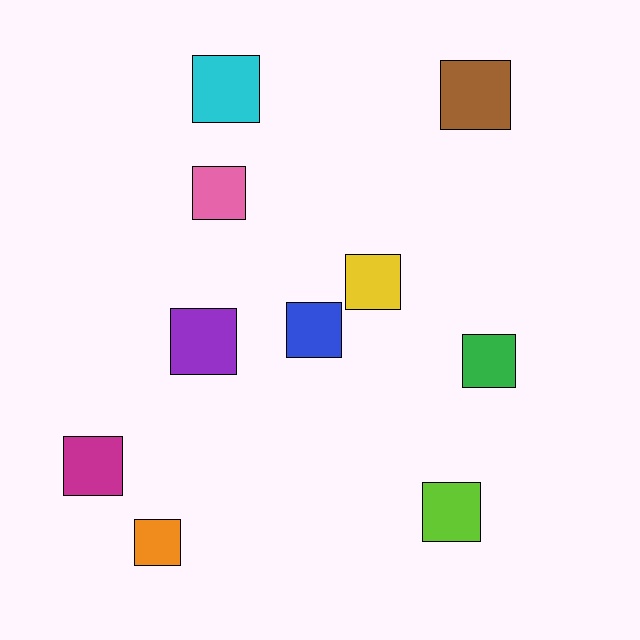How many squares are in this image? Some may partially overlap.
There are 10 squares.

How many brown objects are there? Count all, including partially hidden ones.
There is 1 brown object.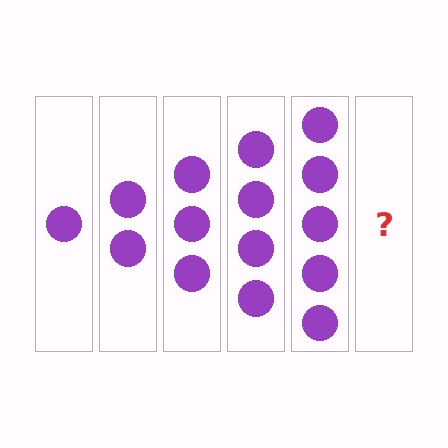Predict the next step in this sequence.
The next step is 6 circles.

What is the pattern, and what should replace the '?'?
The pattern is that each step adds one more circle. The '?' should be 6 circles.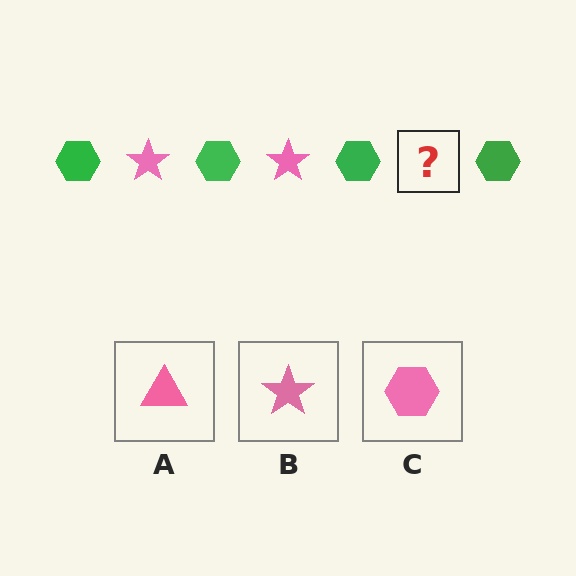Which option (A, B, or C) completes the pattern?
B.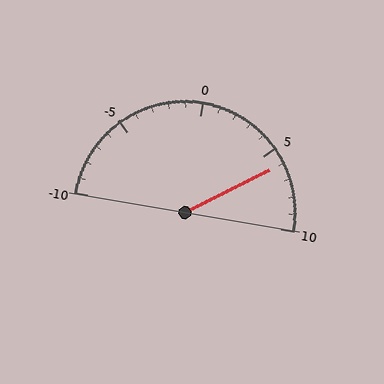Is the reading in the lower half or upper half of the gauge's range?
The reading is in the upper half of the range (-10 to 10).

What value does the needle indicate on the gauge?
The needle indicates approximately 6.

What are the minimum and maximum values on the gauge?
The gauge ranges from -10 to 10.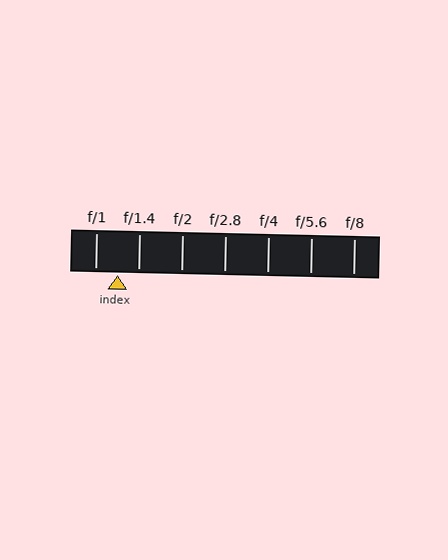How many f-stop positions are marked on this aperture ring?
There are 7 f-stop positions marked.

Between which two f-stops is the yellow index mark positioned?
The index mark is between f/1 and f/1.4.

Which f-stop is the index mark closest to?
The index mark is closest to f/1.4.